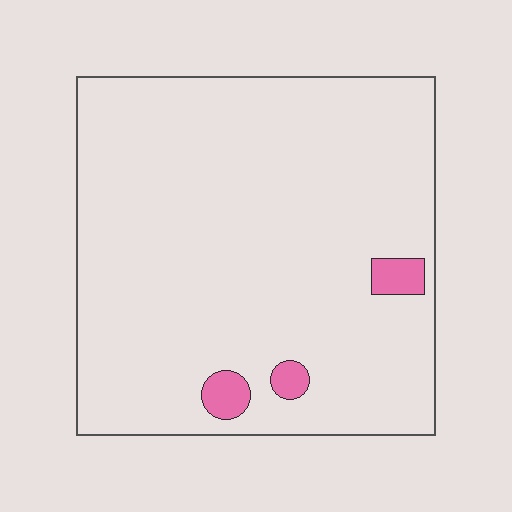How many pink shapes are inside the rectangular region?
3.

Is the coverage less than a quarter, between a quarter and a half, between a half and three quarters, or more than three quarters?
Less than a quarter.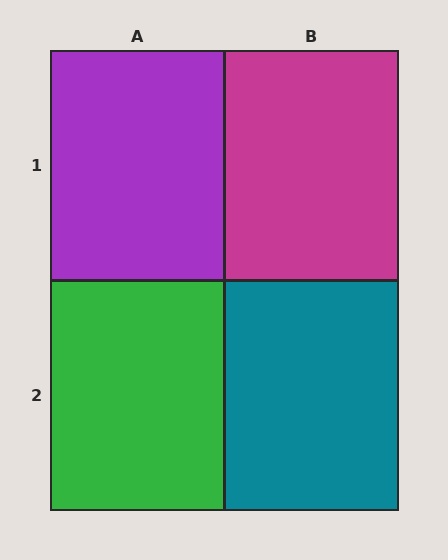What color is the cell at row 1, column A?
Purple.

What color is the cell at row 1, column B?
Magenta.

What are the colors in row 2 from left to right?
Green, teal.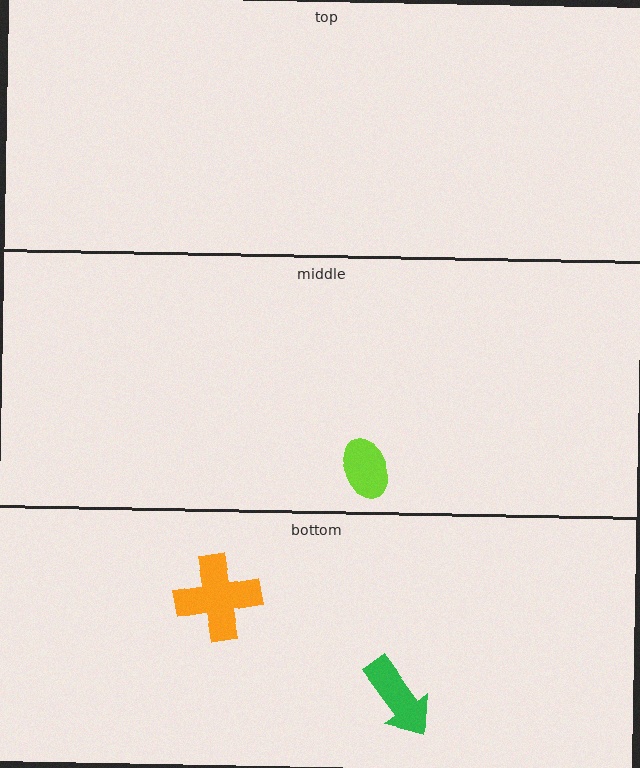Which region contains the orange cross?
The bottom region.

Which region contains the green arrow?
The bottom region.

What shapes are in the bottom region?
The green arrow, the orange cross.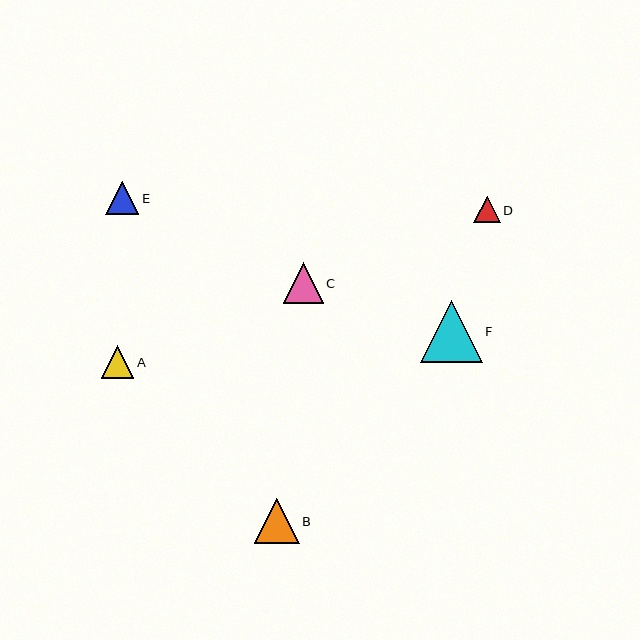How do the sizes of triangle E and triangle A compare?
Triangle E and triangle A are approximately the same size.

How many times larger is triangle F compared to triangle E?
Triangle F is approximately 1.9 times the size of triangle E.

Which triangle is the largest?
Triangle F is the largest with a size of approximately 62 pixels.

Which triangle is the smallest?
Triangle D is the smallest with a size of approximately 26 pixels.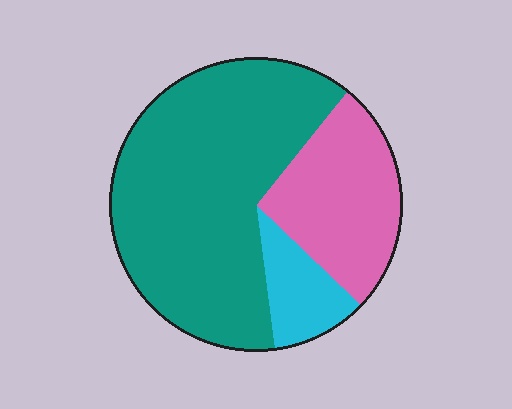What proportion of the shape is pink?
Pink covers around 25% of the shape.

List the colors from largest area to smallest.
From largest to smallest: teal, pink, cyan.